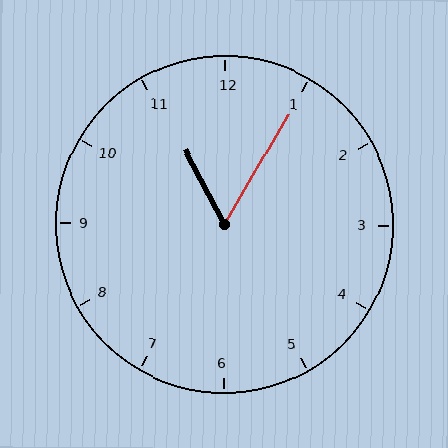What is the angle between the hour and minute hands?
Approximately 58 degrees.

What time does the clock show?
11:05.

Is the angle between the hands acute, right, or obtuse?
It is acute.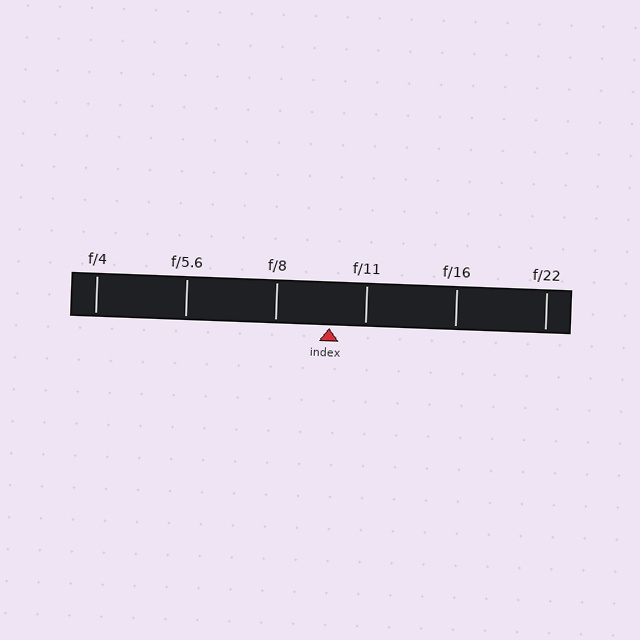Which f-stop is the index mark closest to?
The index mark is closest to f/11.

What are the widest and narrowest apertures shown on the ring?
The widest aperture shown is f/4 and the narrowest is f/22.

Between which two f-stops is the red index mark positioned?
The index mark is between f/8 and f/11.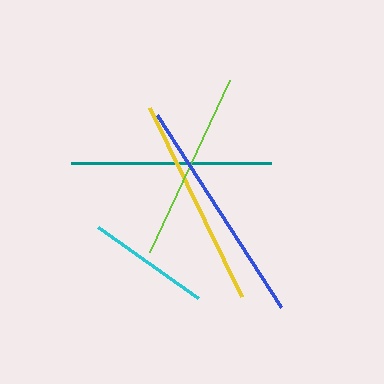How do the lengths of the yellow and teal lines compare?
The yellow and teal lines are approximately the same length.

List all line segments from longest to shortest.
From longest to shortest: blue, yellow, teal, lime, cyan.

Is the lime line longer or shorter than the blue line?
The blue line is longer than the lime line.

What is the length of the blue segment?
The blue segment is approximately 229 pixels long.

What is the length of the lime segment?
The lime segment is approximately 190 pixels long.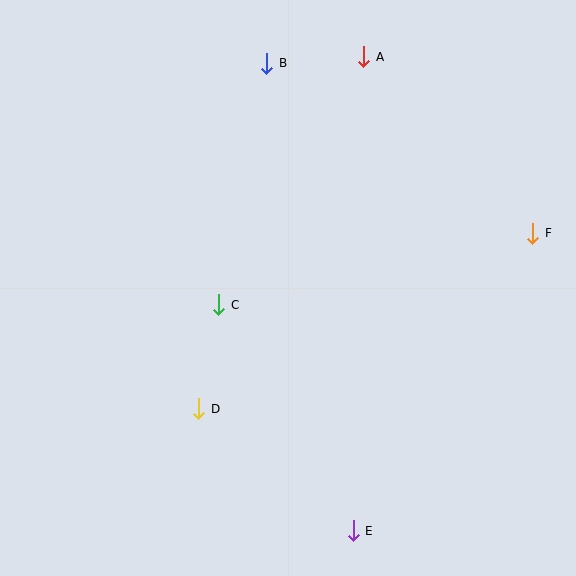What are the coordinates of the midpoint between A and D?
The midpoint between A and D is at (281, 233).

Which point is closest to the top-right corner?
Point A is closest to the top-right corner.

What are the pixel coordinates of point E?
Point E is at (353, 531).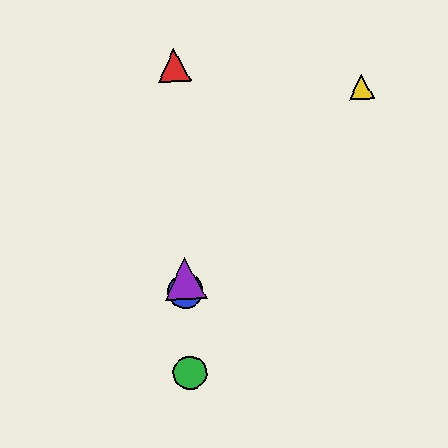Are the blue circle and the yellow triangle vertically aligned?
No, the blue circle is at x≈186 and the yellow triangle is at x≈362.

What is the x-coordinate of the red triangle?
The red triangle is at x≈174.